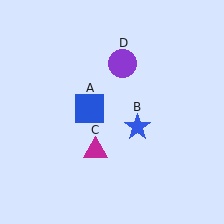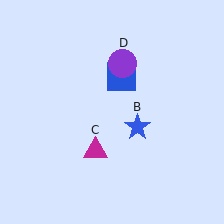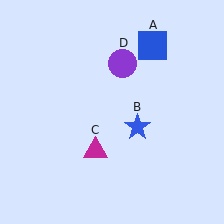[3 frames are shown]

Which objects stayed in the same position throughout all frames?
Blue star (object B) and magenta triangle (object C) and purple circle (object D) remained stationary.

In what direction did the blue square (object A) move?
The blue square (object A) moved up and to the right.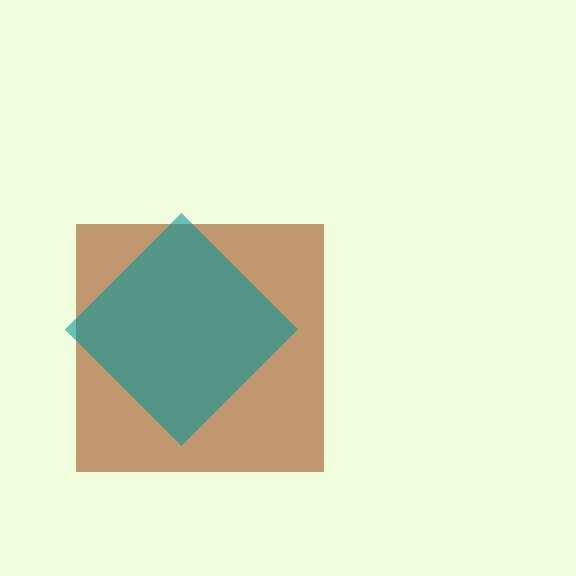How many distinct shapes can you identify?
There are 2 distinct shapes: a brown square, a teal diamond.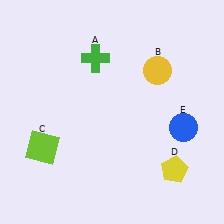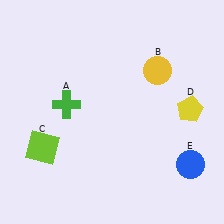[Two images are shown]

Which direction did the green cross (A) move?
The green cross (A) moved down.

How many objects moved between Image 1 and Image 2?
3 objects moved between the two images.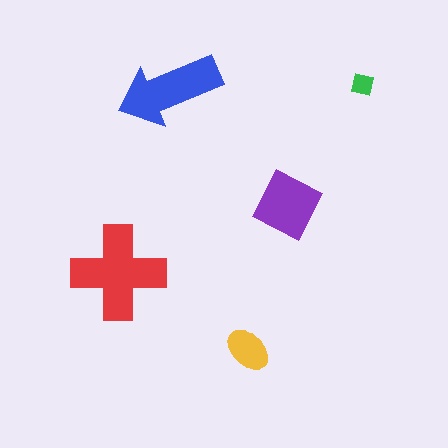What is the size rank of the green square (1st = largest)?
5th.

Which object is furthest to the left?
The red cross is leftmost.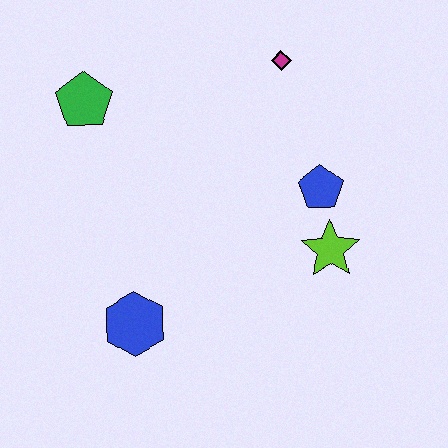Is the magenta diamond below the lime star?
No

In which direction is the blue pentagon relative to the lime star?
The blue pentagon is above the lime star.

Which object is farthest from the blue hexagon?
The magenta diamond is farthest from the blue hexagon.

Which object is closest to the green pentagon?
The magenta diamond is closest to the green pentagon.